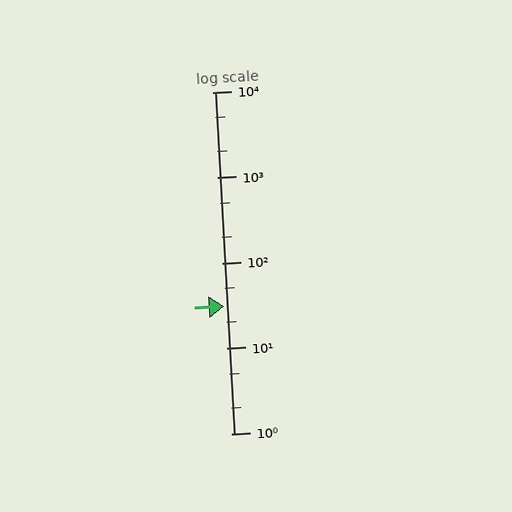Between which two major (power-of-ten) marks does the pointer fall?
The pointer is between 10 and 100.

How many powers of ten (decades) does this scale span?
The scale spans 4 decades, from 1 to 10000.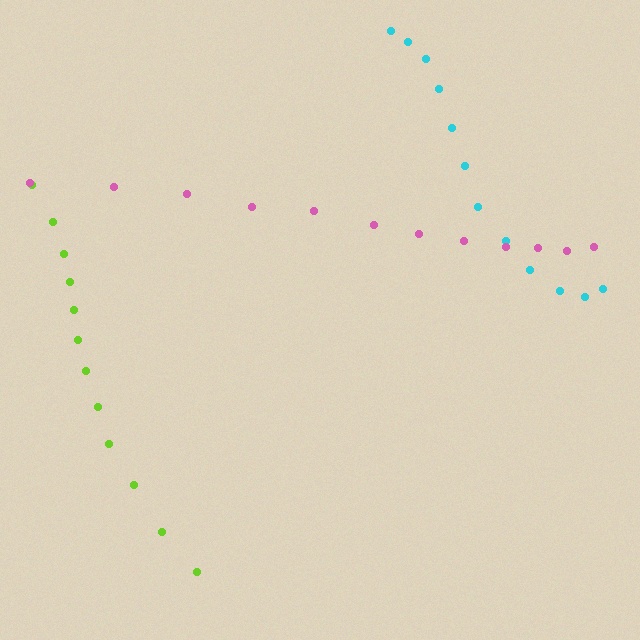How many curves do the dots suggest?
There are 3 distinct paths.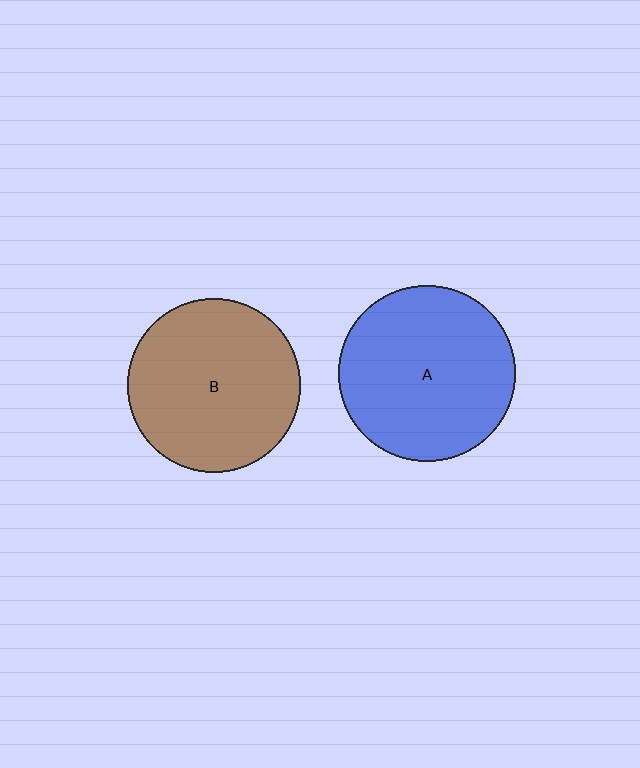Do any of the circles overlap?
No, none of the circles overlap.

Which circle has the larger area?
Circle A (blue).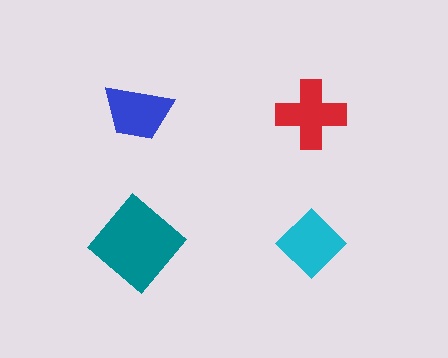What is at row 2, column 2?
A cyan diamond.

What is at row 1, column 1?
A blue trapezoid.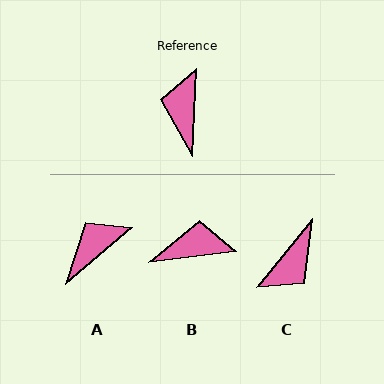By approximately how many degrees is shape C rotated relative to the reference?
Approximately 143 degrees counter-clockwise.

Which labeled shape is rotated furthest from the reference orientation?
C, about 143 degrees away.